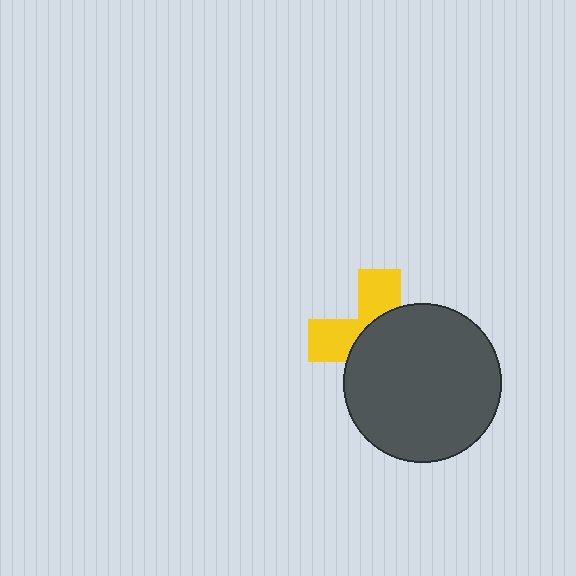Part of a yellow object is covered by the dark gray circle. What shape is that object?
It is a cross.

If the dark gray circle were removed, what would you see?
You would see the complete yellow cross.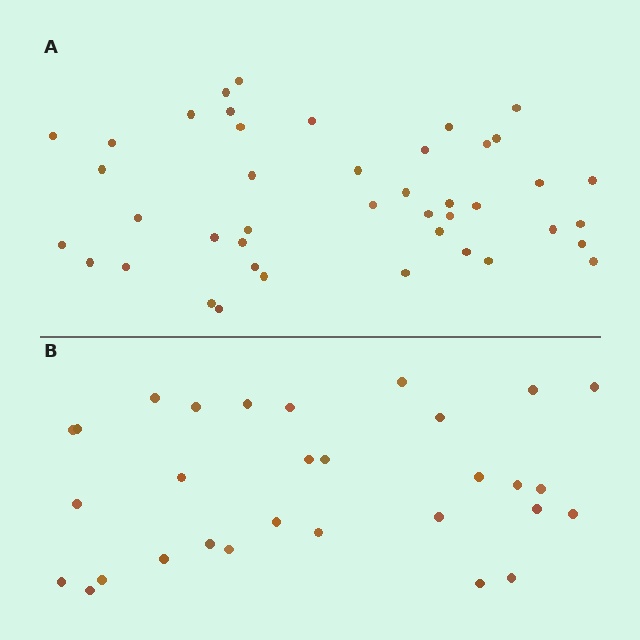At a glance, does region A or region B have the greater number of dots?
Region A (the top region) has more dots.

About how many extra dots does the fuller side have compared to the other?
Region A has approximately 15 more dots than region B.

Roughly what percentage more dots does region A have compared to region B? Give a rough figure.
About 45% more.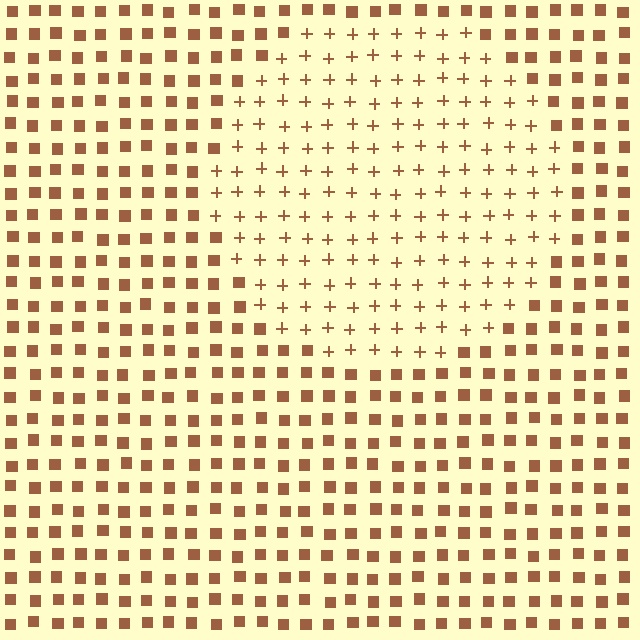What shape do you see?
I see a circle.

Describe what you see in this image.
The image is filled with small brown elements arranged in a uniform grid. A circle-shaped region contains plus signs, while the surrounding area contains squares. The boundary is defined purely by the change in element shape.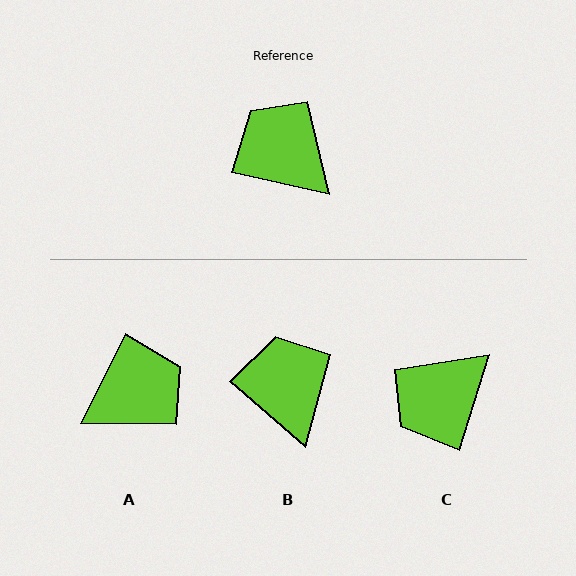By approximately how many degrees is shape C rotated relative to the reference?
Approximately 86 degrees counter-clockwise.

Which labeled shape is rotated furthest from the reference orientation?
A, about 104 degrees away.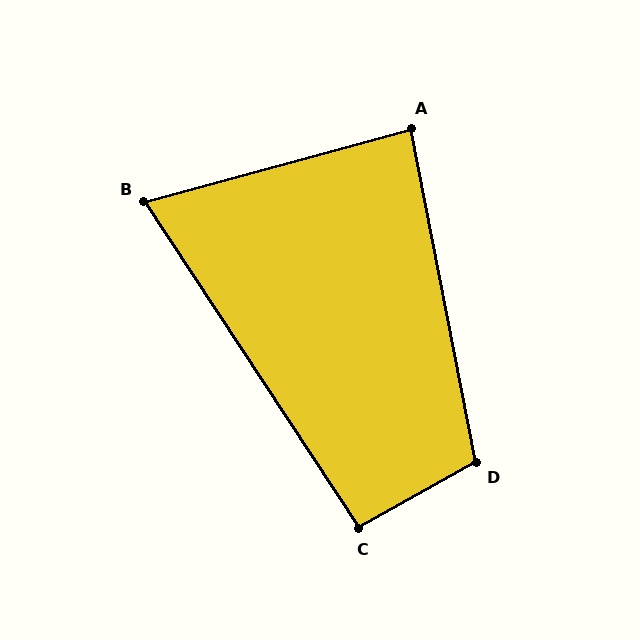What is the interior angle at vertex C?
Approximately 94 degrees (approximately right).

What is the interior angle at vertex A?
Approximately 86 degrees (approximately right).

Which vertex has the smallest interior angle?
B, at approximately 72 degrees.